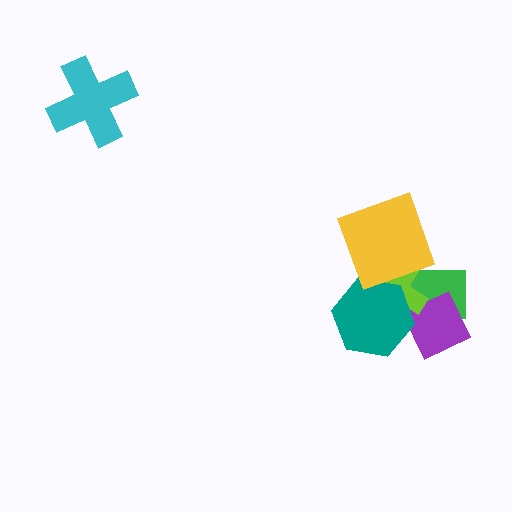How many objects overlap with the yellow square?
2 objects overlap with the yellow square.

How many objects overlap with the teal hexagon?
3 objects overlap with the teal hexagon.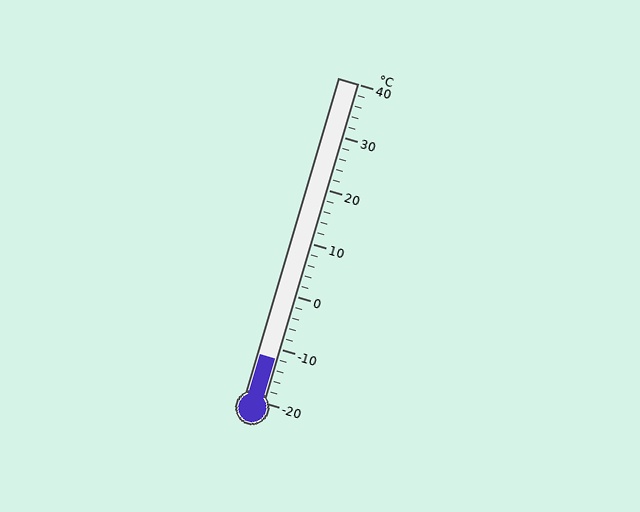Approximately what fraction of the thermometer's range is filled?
The thermometer is filled to approximately 15% of its range.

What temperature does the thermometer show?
The thermometer shows approximately -12°C.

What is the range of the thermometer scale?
The thermometer scale ranges from -20°C to 40°C.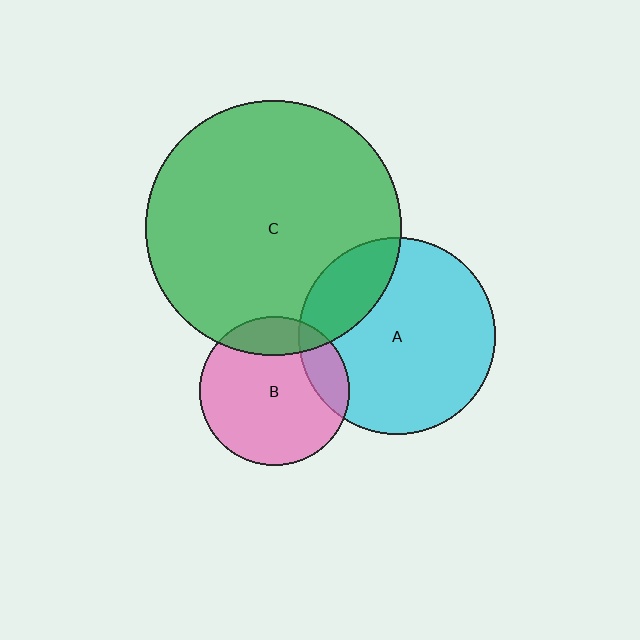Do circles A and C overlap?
Yes.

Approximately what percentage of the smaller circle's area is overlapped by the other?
Approximately 20%.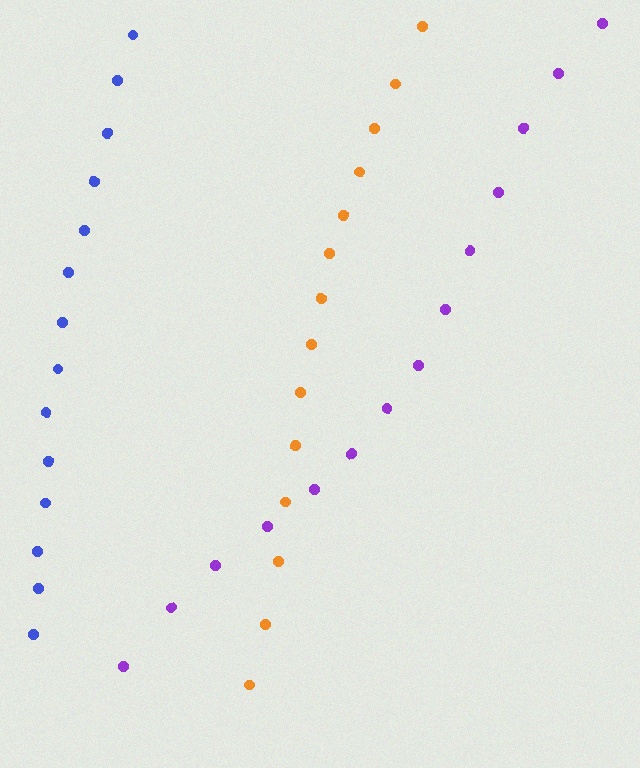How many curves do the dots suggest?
There are 3 distinct paths.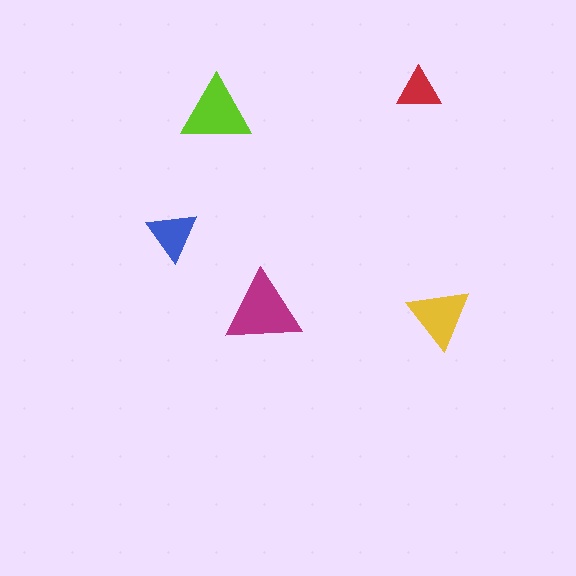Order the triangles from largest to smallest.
the magenta one, the lime one, the yellow one, the blue one, the red one.